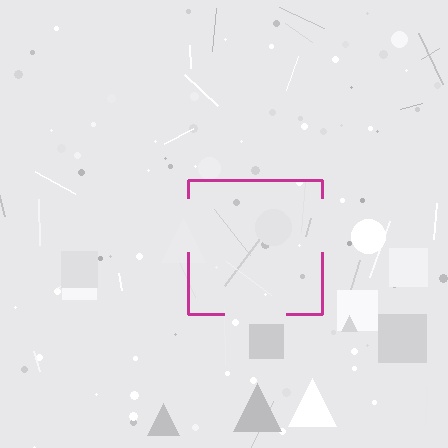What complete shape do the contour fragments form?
The contour fragments form a square.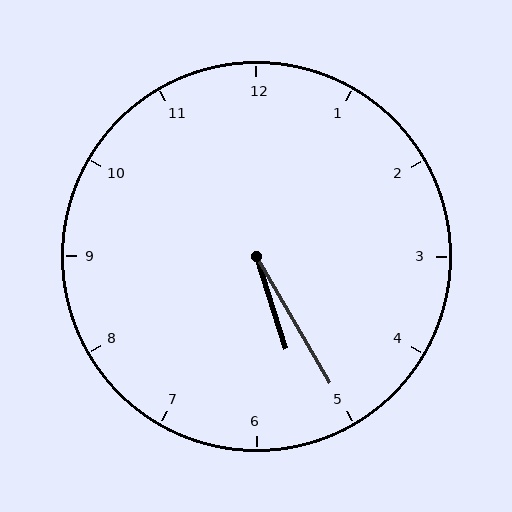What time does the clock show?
5:25.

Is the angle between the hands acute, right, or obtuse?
It is acute.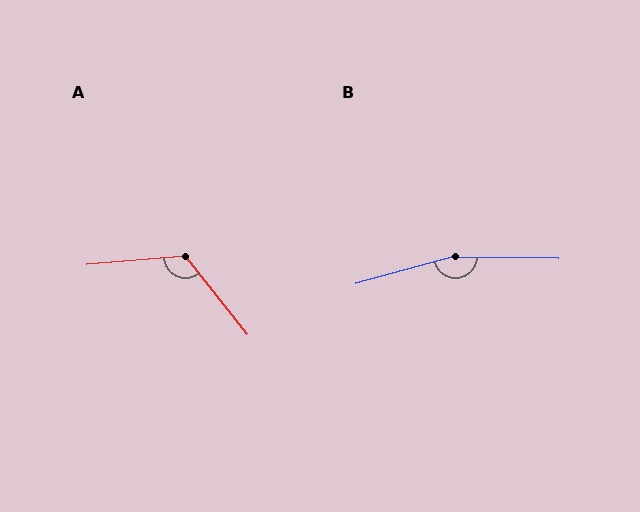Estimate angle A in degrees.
Approximately 123 degrees.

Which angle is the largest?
B, at approximately 164 degrees.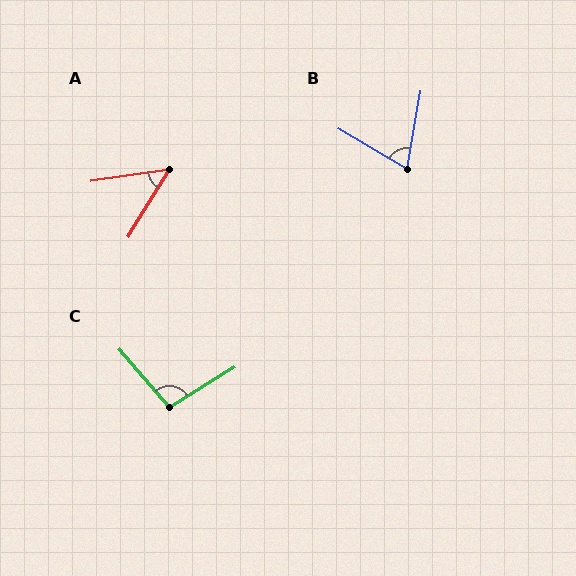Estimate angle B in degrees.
Approximately 70 degrees.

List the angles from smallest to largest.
A (50°), B (70°), C (99°).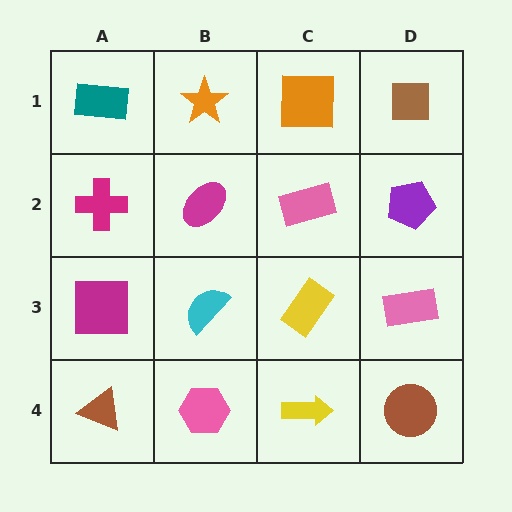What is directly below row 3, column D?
A brown circle.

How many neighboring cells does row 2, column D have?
3.